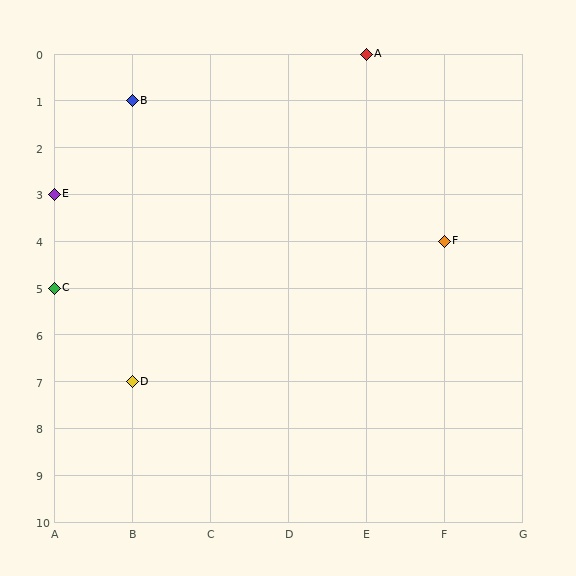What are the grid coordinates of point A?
Point A is at grid coordinates (E, 0).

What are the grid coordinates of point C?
Point C is at grid coordinates (A, 5).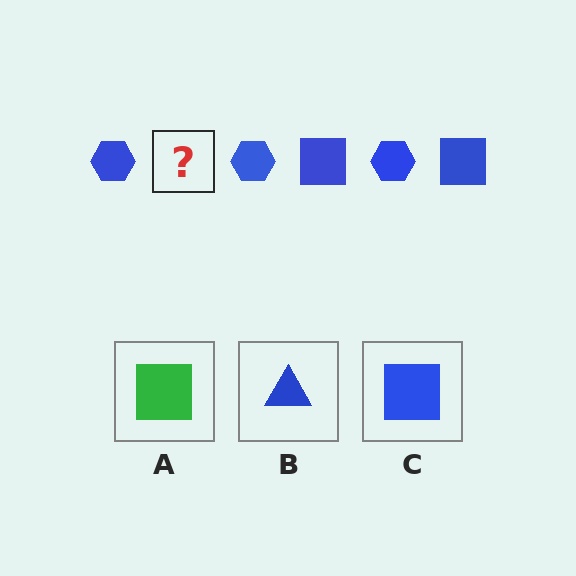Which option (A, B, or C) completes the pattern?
C.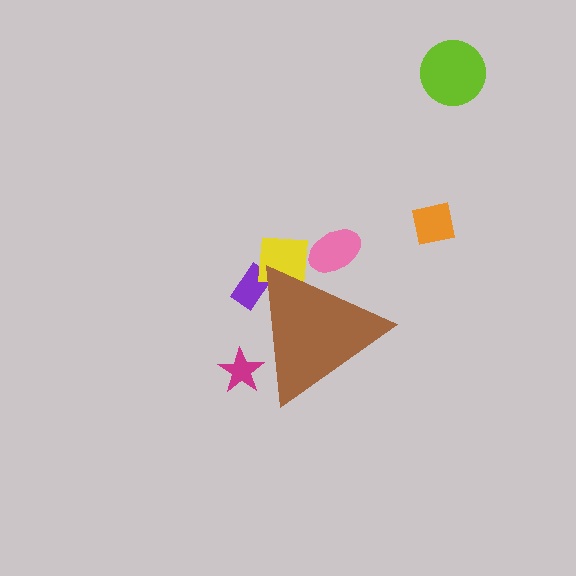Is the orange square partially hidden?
No, the orange square is fully visible.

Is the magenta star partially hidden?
Yes, the magenta star is partially hidden behind the brown triangle.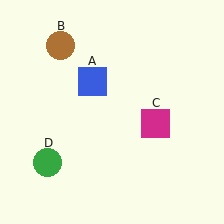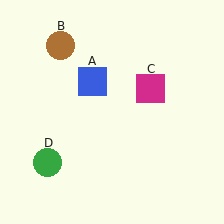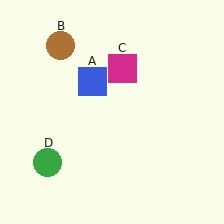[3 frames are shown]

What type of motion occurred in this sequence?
The magenta square (object C) rotated counterclockwise around the center of the scene.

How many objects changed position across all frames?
1 object changed position: magenta square (object C).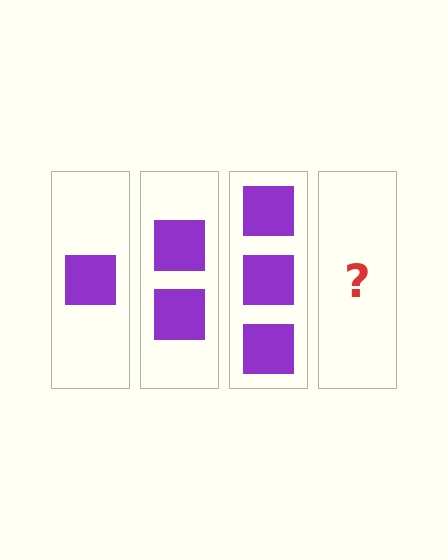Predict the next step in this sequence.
The next step is 4 squares.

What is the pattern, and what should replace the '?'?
The pattern is that each step adds one more square. The '?' should be 4 squares.